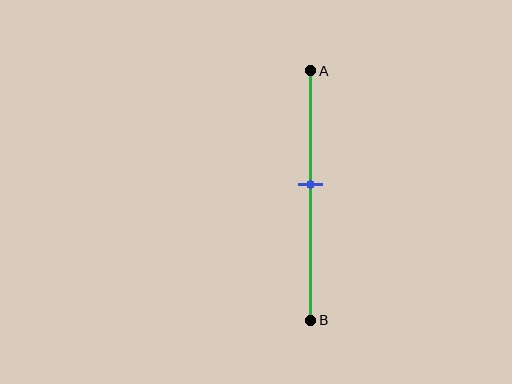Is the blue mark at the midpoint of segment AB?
No, the mark is at about 45% from A, not at the 50% midpoint.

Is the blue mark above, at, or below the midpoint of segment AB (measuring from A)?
The blue mark is above the midpoint of segment AB.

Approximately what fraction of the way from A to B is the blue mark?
The blue mark is approximately 45% of the way from A to B.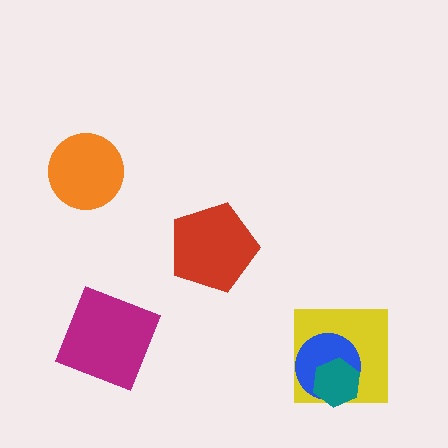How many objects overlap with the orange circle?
0 objects overlap with the orange circle.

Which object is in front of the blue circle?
The teal hexagon is in front of the blue circle.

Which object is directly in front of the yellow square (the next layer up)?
The blue circle is directly in front of the yellow square.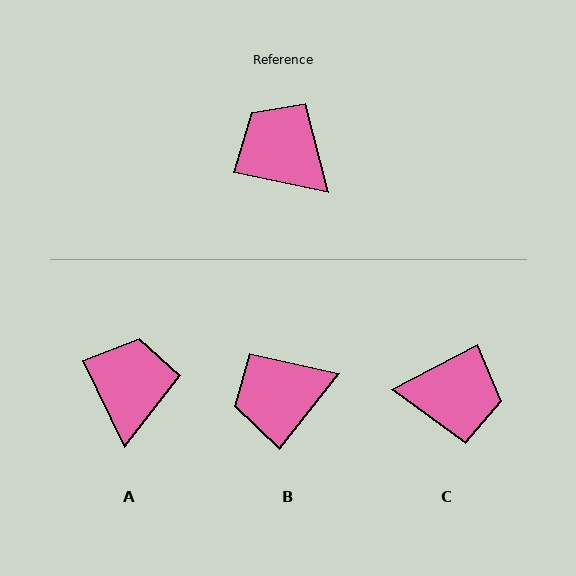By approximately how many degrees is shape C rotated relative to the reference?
Approximately 140 degrees clockwise.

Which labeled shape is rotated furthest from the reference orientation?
C, about 140 degrees away.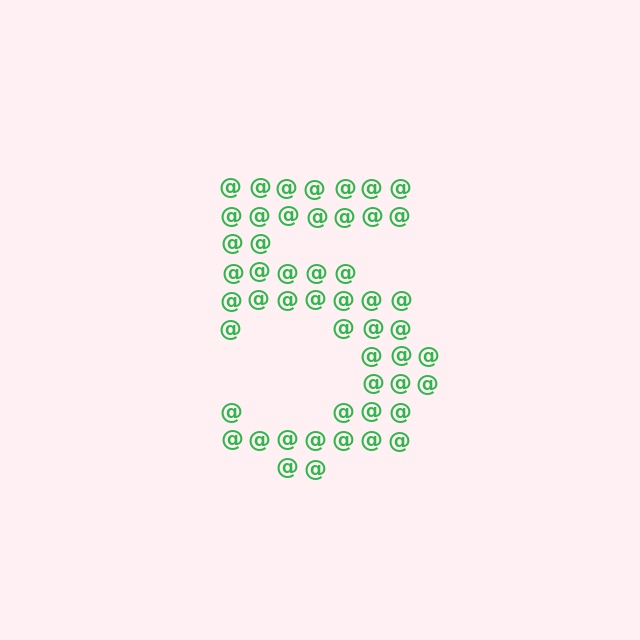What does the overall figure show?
The overall figure shows the digit 5.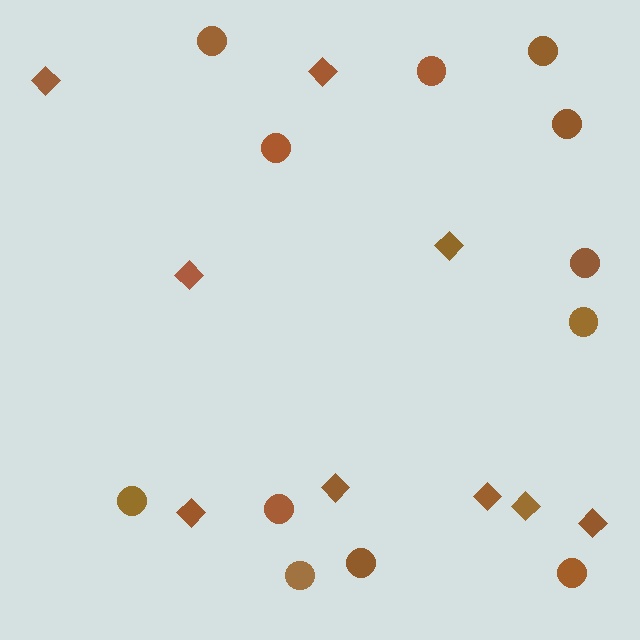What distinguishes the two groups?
There are 2 groups: one group of circles (12) and one group of diamonds (9).